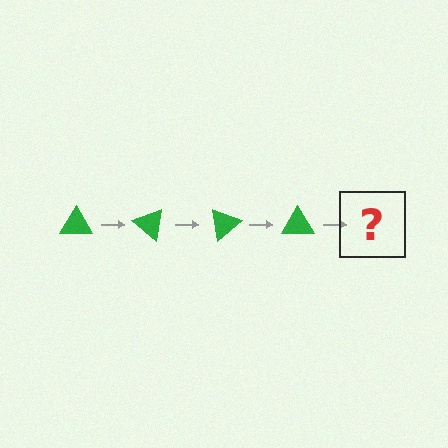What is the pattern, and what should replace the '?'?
The pattern is that the triangle rotates 40 degrees each step. The '?' should be a green triangle rotated 160 degrees.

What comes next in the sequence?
The next element should be a green triangle rotated 160 degrees.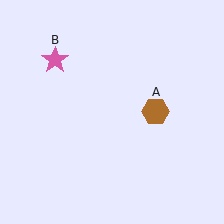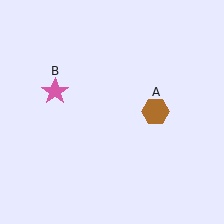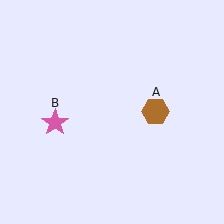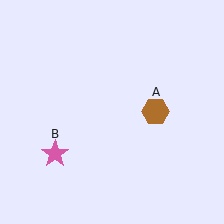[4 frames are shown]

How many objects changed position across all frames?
1 object changed position: pink star (object B).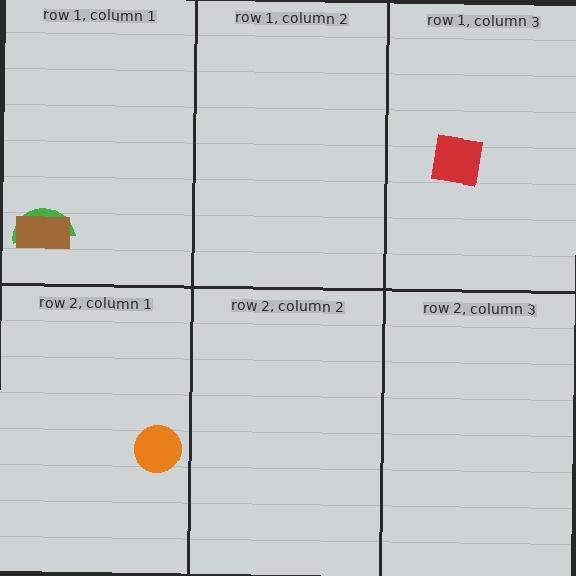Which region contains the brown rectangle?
The row 1, column 1 region.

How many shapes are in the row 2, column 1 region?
1.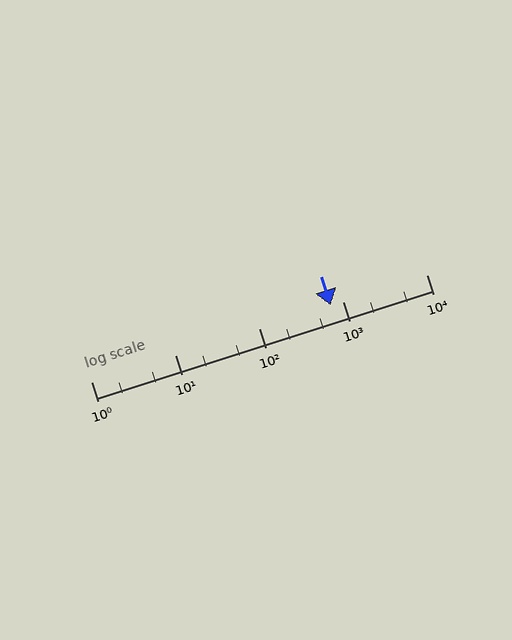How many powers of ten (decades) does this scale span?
The scale spans 4 decades, from 1 to 10000.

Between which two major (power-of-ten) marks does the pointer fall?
The pointer is between 100 and 1000.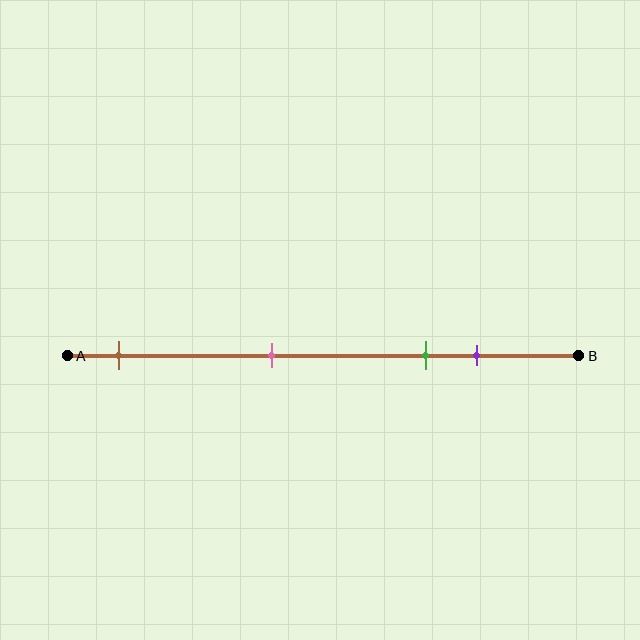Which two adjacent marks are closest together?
The green and purple marks are the closest adjacent pair.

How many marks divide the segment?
There are 4 marks dividing the segment.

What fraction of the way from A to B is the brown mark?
The brown mark is approximately 10% (0.1) of the way from A to B.